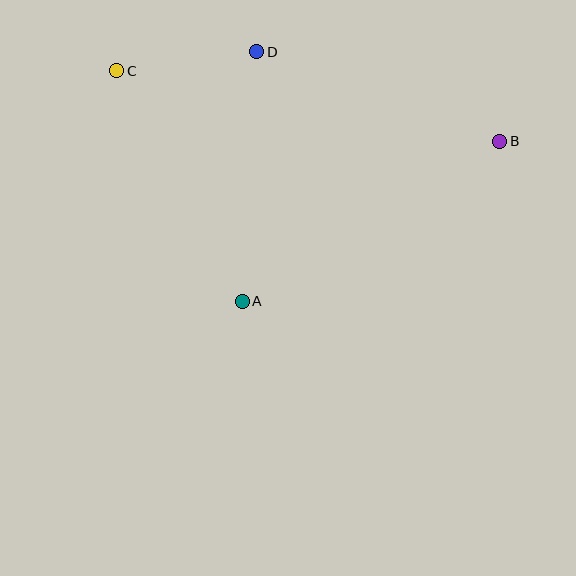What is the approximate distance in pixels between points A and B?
The distance between A and B is approximately 303 pixels.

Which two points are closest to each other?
Points C and D are closest to each other.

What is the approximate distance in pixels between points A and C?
The distance between A and C is approximately 262 pixels.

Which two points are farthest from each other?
Points B and C are farthest from each other.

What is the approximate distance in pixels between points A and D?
The distance between A and D is approximately 250 pixels.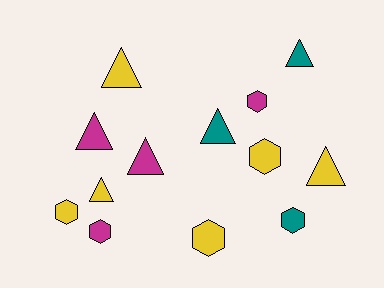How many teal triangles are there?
There are 2 teal triangles.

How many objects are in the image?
There are 13 objects.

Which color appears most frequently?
Yellow, with 6 objects.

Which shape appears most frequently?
Triangle, with 7 objects.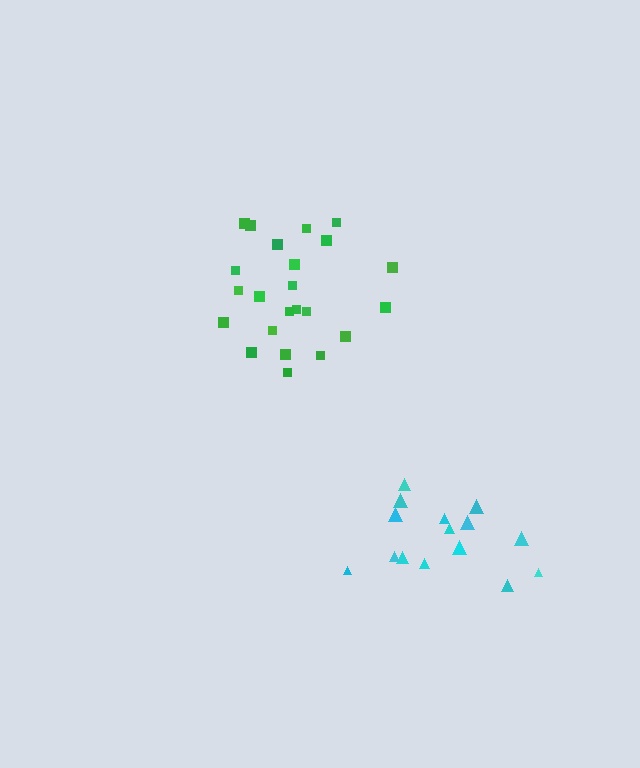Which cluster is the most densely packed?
Green.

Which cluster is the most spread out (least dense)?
Cyan.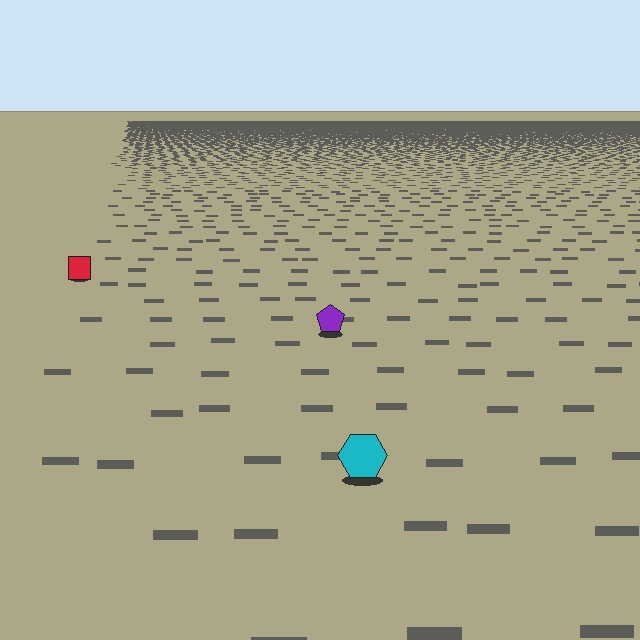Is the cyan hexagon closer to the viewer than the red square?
Yes. The cyan hexagon is closer — you can tell from the texture gradient: the ground texture is coarser near it.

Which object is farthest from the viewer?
The red square is farthest from the viewer. It appears smaller and the ground texture around it is denser.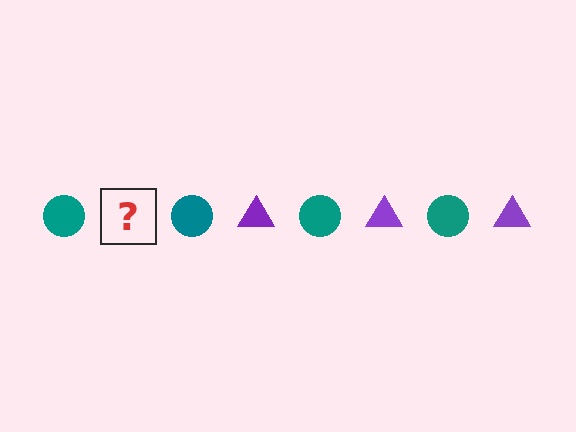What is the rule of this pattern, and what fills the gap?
The rule is that the pattern alternates between teal circle and purple triangle. The gap should be filled with a purple triangle.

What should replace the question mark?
The question mark should be replaced with a purple triangle.